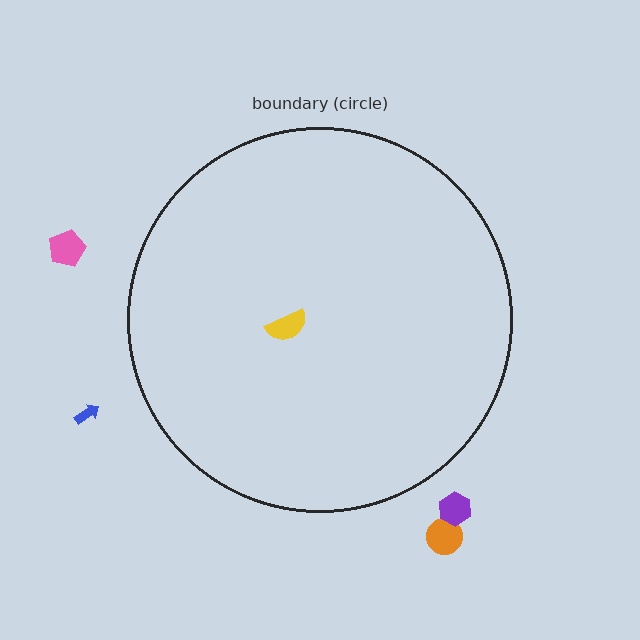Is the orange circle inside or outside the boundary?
Outside.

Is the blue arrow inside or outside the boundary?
Outside.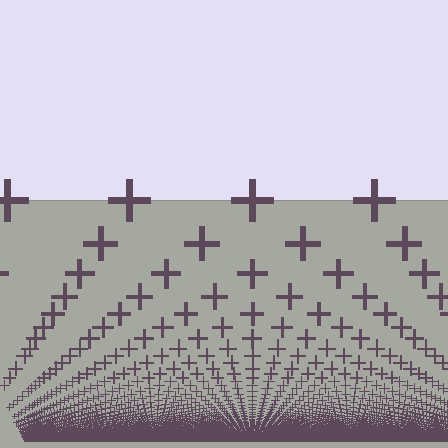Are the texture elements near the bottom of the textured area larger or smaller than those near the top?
Smaller. The gradient is inverted — elements near the bottom are smaller and denser.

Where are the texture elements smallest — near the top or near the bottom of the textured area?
Near the bottom.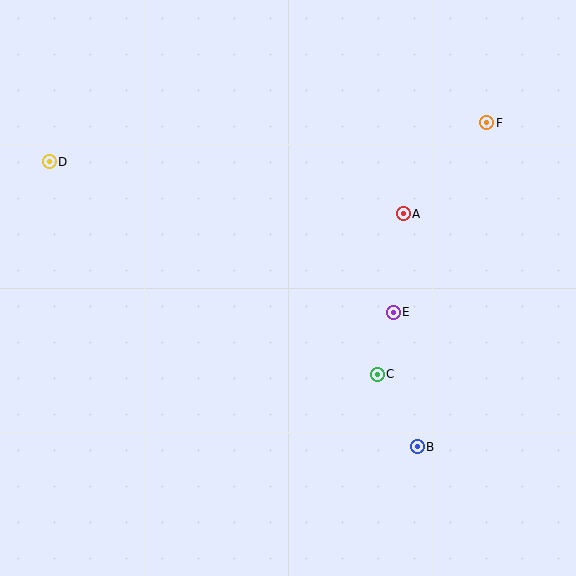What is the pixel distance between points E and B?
The distance between E and B is 137 pixels.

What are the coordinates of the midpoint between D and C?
The midpoint between D and C is at (213, 268).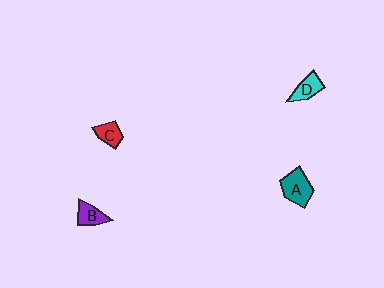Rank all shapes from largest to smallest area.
From largest to smallest: A (teal), D (cyan), B (purple), C (red).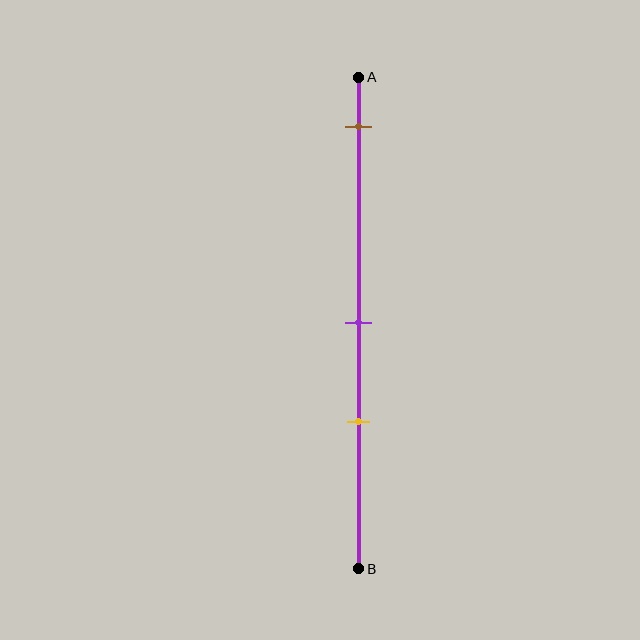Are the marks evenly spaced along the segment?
No, the marks are not evenly spaced.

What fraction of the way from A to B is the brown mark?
The brown mark is approximately 10% (0.1) of the way from A to B.